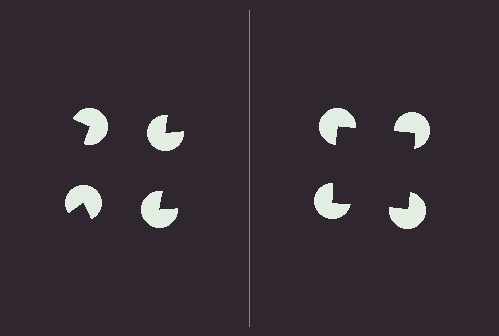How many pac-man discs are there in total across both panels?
8 — 4 on each side.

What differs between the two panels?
The pac-man discs are positioned identically on both sides; only the wedge orientations differ. On the right they align to a square; on the left they are misaligned.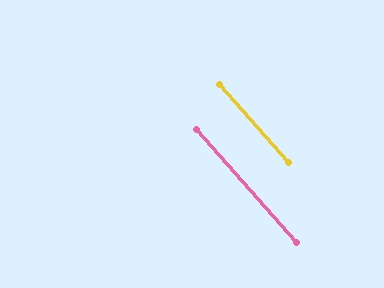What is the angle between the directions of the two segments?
Approximately 0 degrees.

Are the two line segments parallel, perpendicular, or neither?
Parallel — their directions differ by only 0.2°.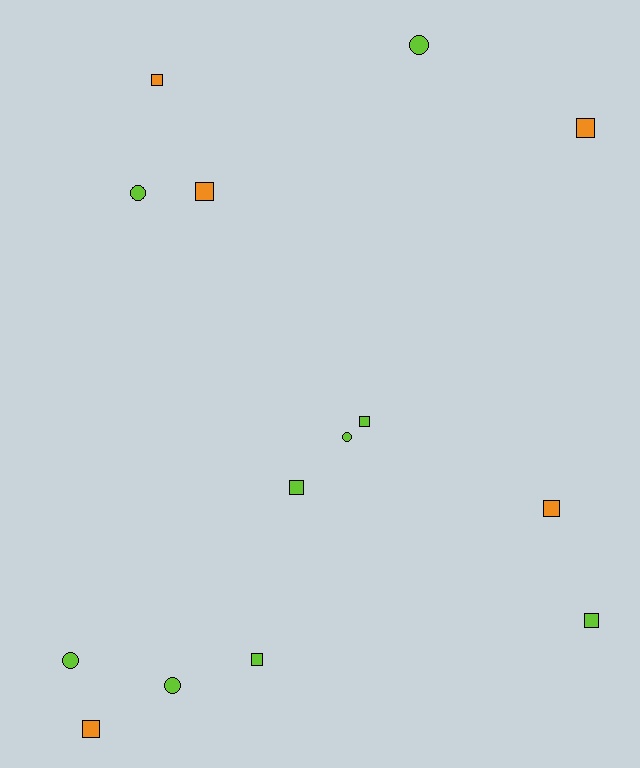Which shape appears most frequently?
Square, with 9 objects.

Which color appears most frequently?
Lime, with 9 objects.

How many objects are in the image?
There are 14 objects.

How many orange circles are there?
There are no orange circles.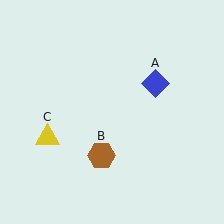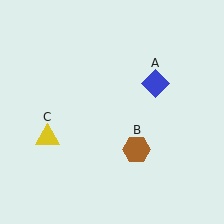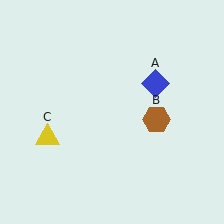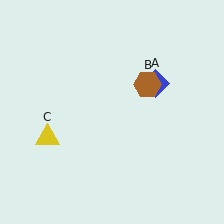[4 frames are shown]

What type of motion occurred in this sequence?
The brown hexagon (object B) rotated counterclockwise around the center of the scene.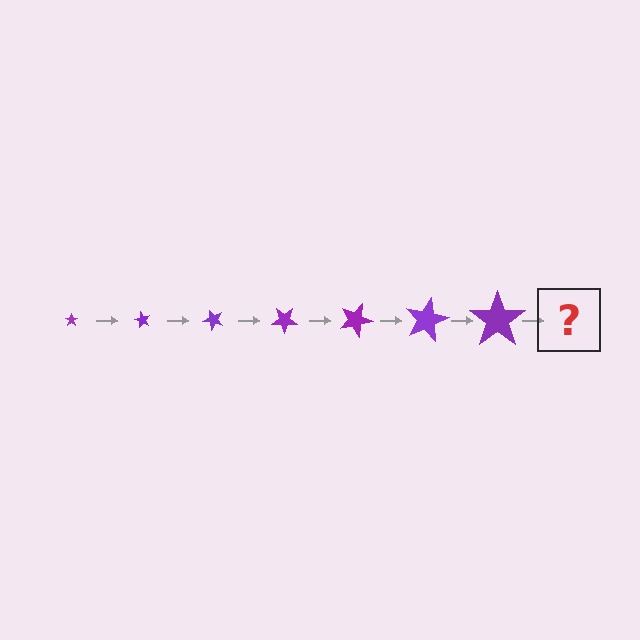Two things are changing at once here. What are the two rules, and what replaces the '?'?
The two rules are that the star grows larger each step and it rotates 60 degrees each step. The '?' should be a star, larger than the previous one and rotated 420 degrees from the start.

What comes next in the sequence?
The next element should be a star, larger than the previous one and rotated 420 degrees from the start.